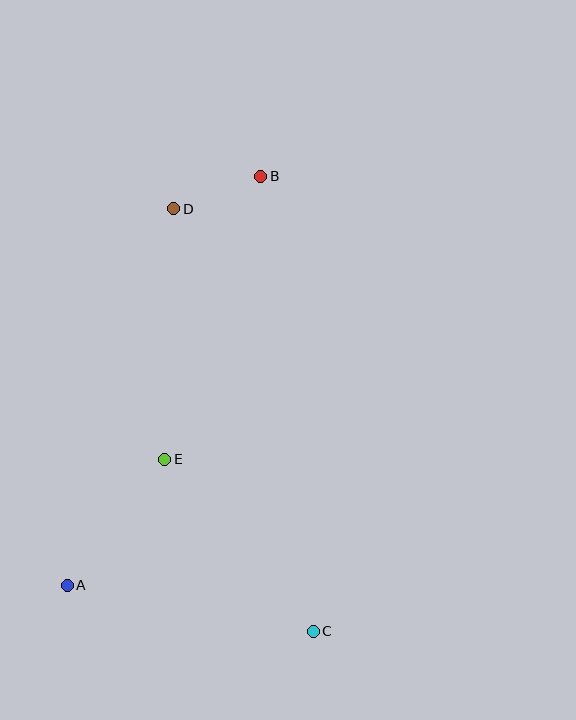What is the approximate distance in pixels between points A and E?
The distance between A and E is approximately 160 pixels.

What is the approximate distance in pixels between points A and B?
The distance between A and B is approximately 453 pixels.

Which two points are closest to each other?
Points B and D are closest to each other.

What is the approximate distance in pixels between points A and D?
The distance between A and D is approximately 392 pixels.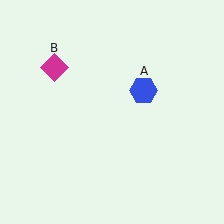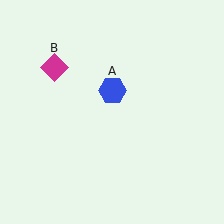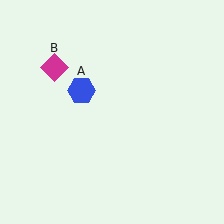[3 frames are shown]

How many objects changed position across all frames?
1 object changed position: blue hexagon (object A).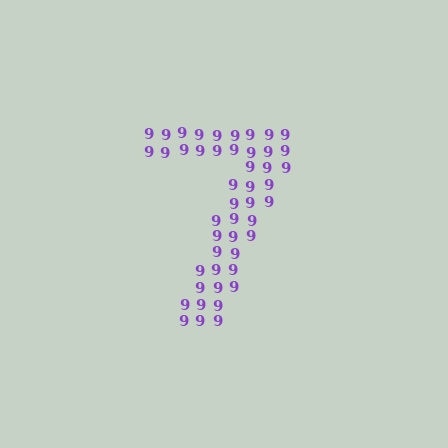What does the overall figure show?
The overall figure shows the digit 7.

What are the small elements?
The small elements are digit 9's.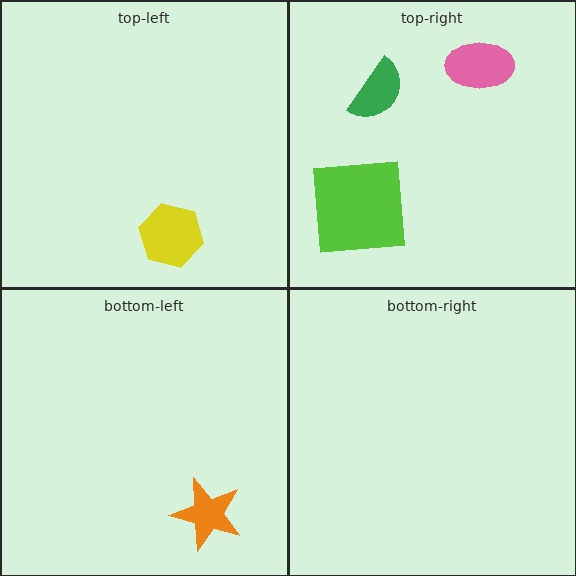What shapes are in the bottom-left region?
The orange star.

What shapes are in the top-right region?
The green semicircle, the lime square, the pink ellipse.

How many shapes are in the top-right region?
3.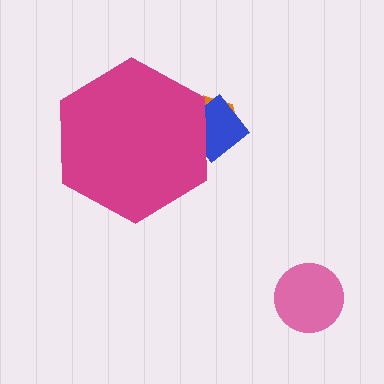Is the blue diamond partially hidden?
Yes, the blue diamond is partially hidden behind the magenta hexagon.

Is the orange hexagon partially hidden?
Yes, the orange hexagon is partially hidden behind the magenta hexagon.